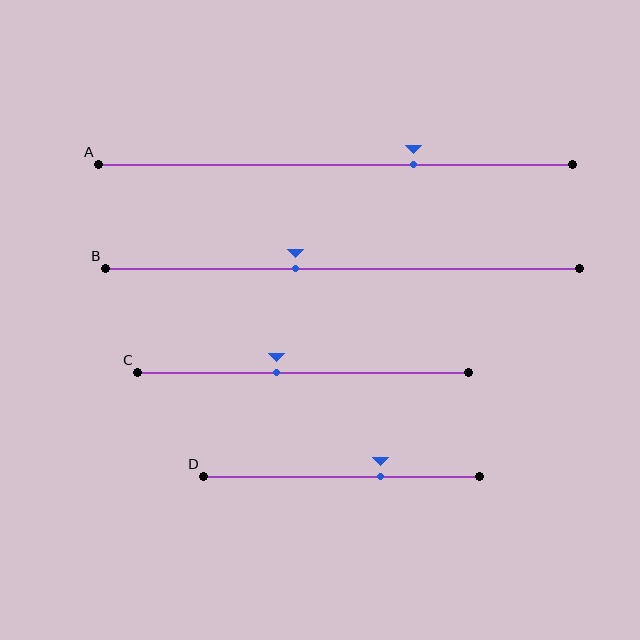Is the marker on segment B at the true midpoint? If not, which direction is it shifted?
No, the marker on segment B is shifted to the left by about 10% of the segment length.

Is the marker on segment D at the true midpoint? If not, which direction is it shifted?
No, the marker on segment D is shifted to the right by about 14% of the segment length.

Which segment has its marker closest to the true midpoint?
Segment C has its marker closest to the true midpoint.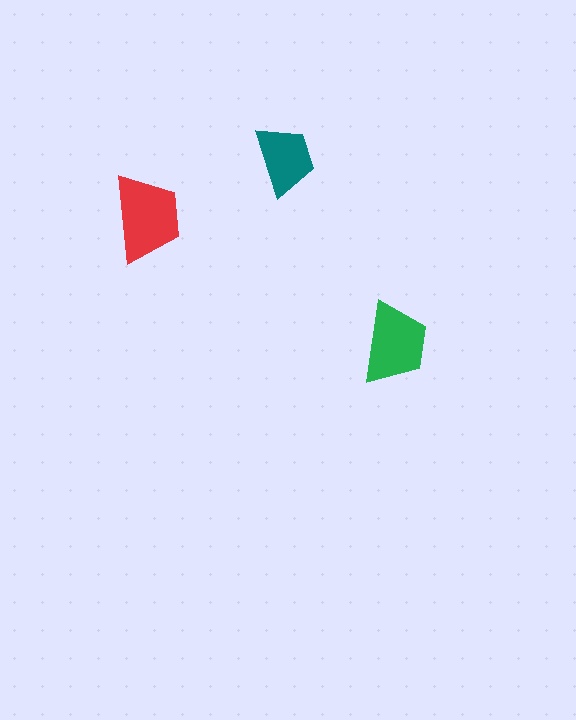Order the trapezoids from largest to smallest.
the red one, the green one, the teal one.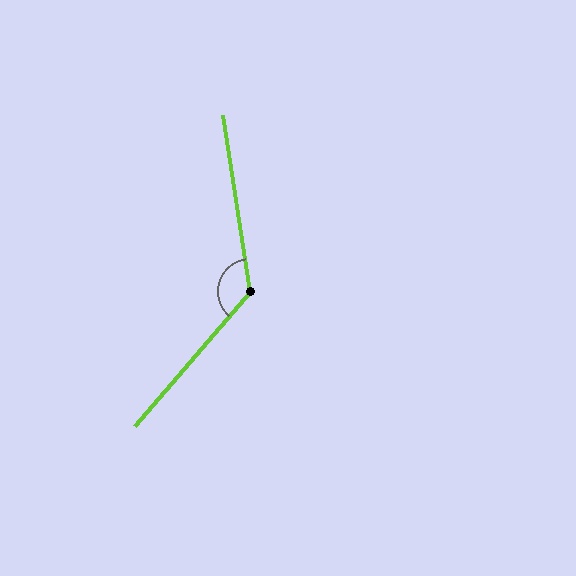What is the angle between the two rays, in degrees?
Approximately 131 degrees.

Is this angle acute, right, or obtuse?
It is obtuse.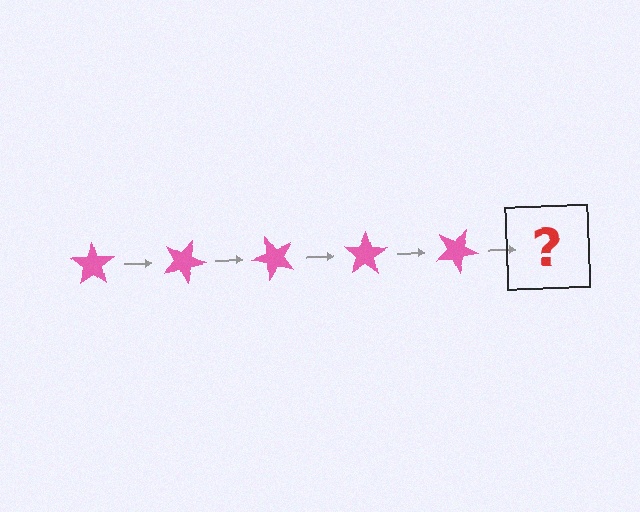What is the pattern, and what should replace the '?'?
The pattern is that the star rotates 25 degrees each step. The '?' should be a pink star rotated 125 degrees.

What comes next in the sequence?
The next element should be a pink star rotated 125 degrees.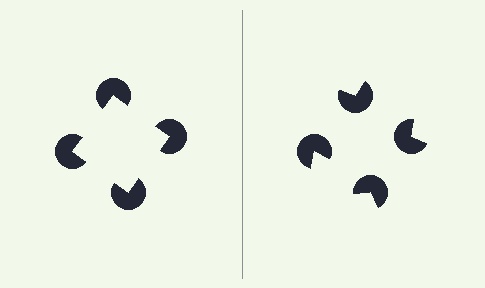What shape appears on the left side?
An illusory square.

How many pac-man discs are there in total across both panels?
8 — 4 on each side.